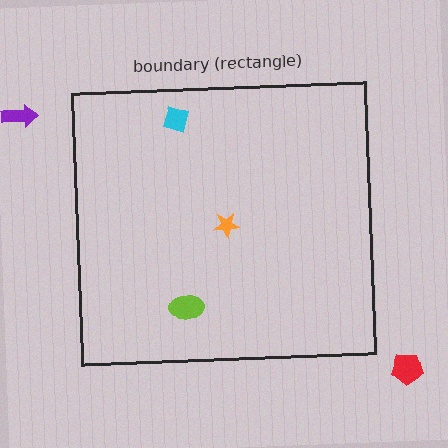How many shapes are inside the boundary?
3 inside, 2 outside.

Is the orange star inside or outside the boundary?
Inside.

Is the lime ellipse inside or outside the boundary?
Inside.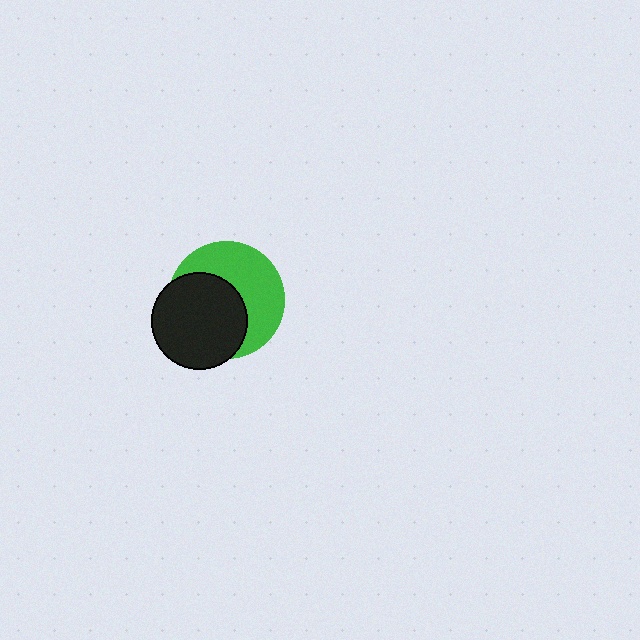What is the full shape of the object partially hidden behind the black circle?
The partially hidden object is a green circle.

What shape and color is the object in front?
The object in front is a black circle.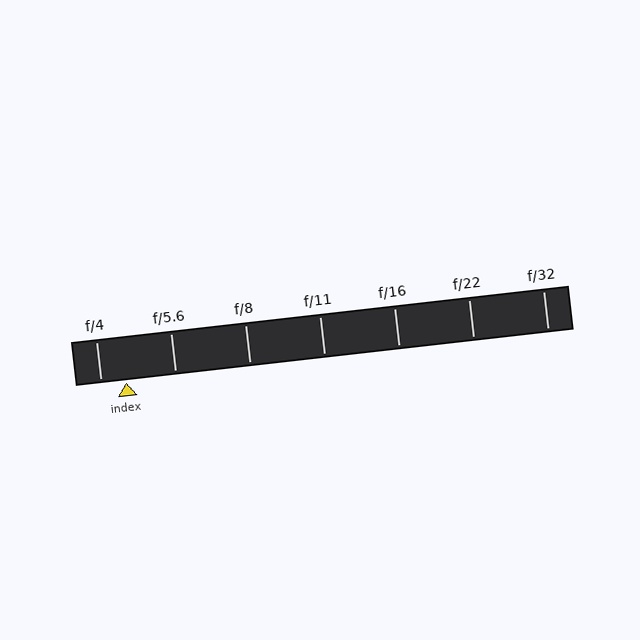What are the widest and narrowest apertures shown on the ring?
The widest aperture shown is f/4 and the narrowest is f/32.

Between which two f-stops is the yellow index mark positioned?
The index mark is between f/4 and f/5.6.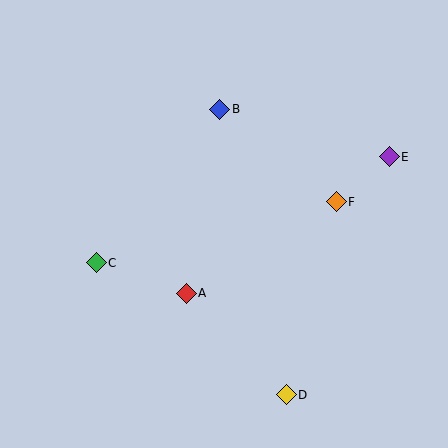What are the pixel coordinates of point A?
Point A is at (186, 293).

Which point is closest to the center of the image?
Point A at (186, 293) is closest to the center.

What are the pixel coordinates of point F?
Point F is at (336, 202).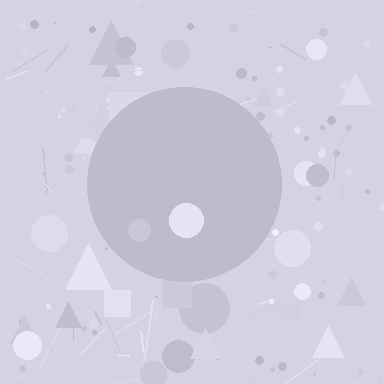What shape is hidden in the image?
A circle is hidden in the image.